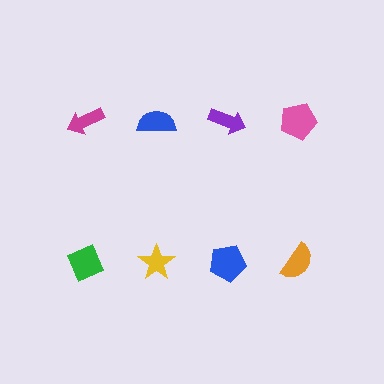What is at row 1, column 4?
A pink pentagon.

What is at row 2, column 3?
A blue pentagon.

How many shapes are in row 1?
4 shapes.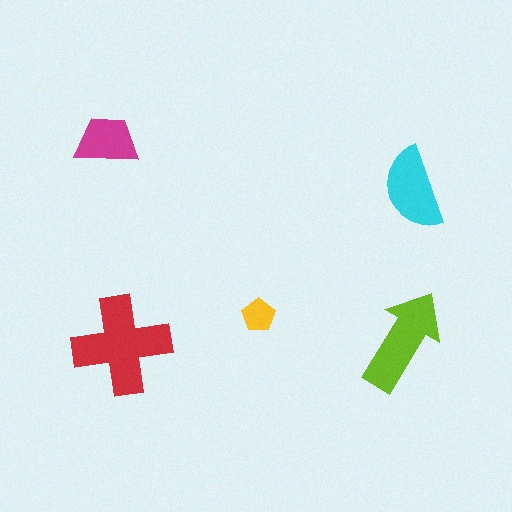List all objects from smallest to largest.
The yellow pentagon, the magenta trapezoid, the cyan semicircle, the lime arrow, the red cross.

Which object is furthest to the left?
The magenta trapezoid is leftmost.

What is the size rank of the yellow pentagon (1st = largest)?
5th.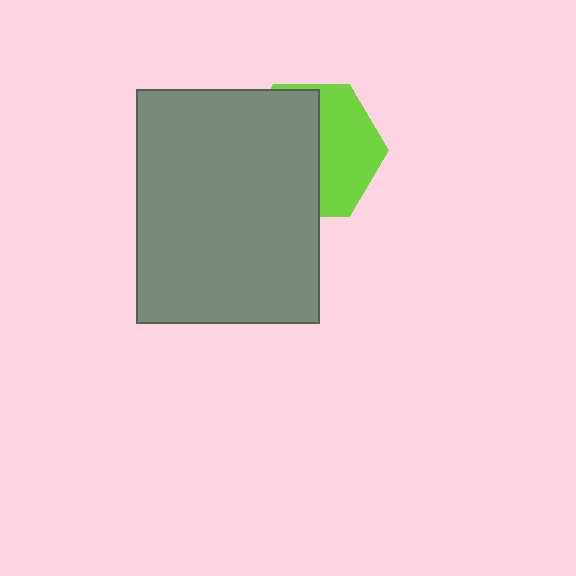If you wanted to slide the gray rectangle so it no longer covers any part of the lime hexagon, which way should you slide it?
Slide it left — that is the most direct way to separate the two shapes.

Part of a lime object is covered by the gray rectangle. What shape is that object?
It is a hexagon.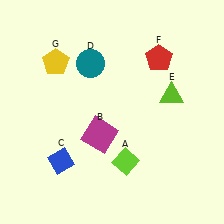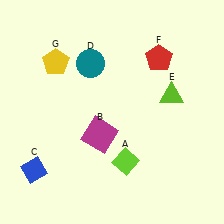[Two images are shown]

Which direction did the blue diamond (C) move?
The blue diamond (C) moved left.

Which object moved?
The blue diamond (C) moved left.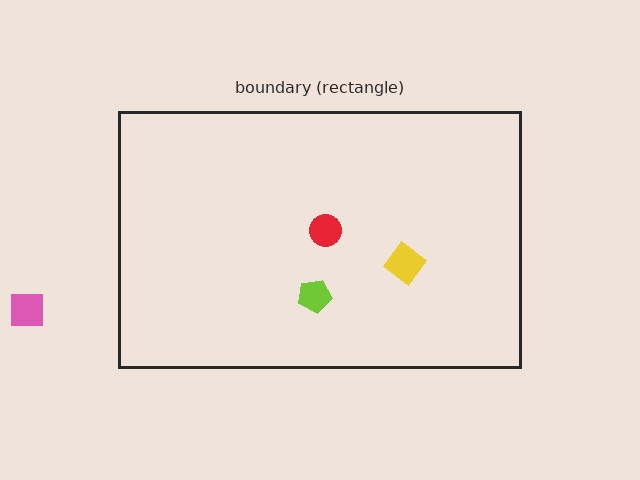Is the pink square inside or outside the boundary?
Outside.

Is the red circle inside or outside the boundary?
Inside.